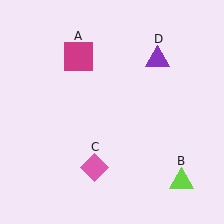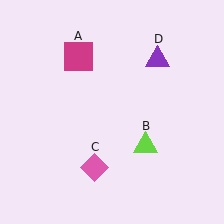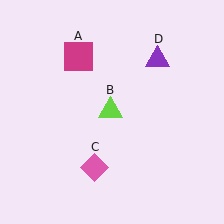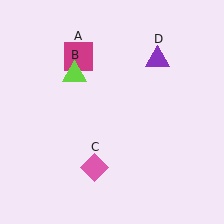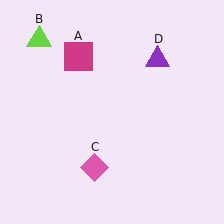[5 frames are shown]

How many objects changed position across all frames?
1 object changed position: lime triangle (object B).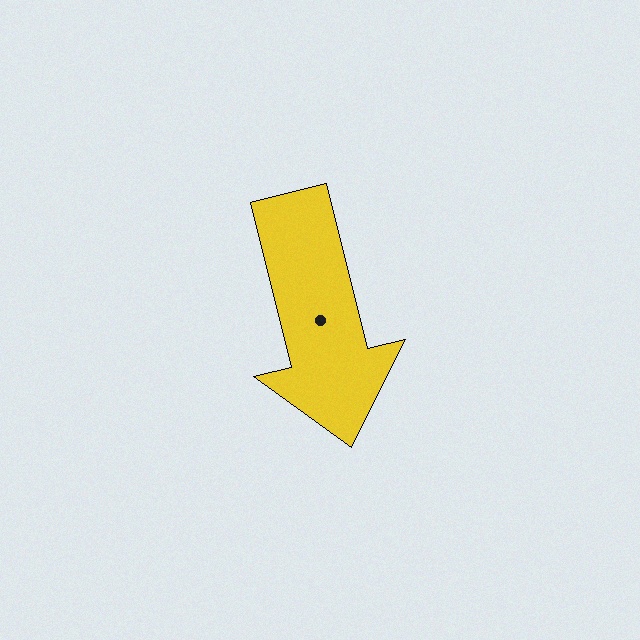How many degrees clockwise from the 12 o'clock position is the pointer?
Approximately 166 degrees.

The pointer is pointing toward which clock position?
Roughly 6 o'clock.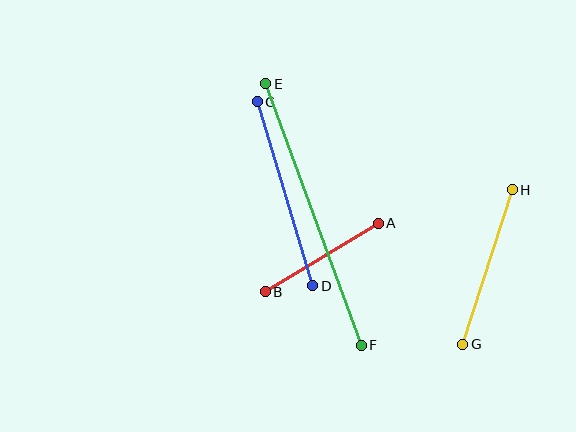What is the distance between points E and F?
The distance is approximately 279 pixels.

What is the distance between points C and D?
The distance is approximately 192 pixels.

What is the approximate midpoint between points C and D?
The midpoint is at approximately (285, 194) pixels.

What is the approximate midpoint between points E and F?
The midpoint is at approximately (314, 214) pixels.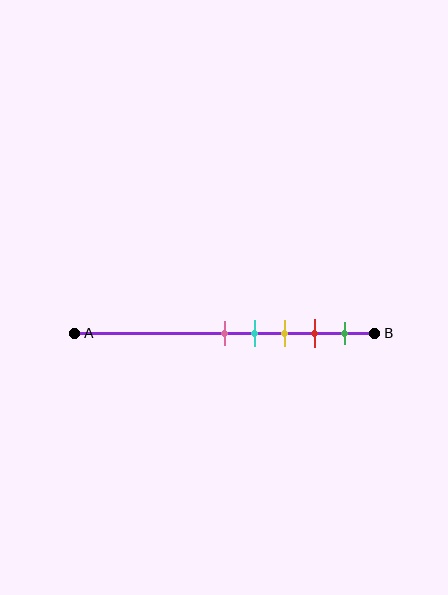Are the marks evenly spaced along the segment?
Yes, the marks are approximately evenly spaced.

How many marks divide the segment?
There are 5 marks dividing the segment.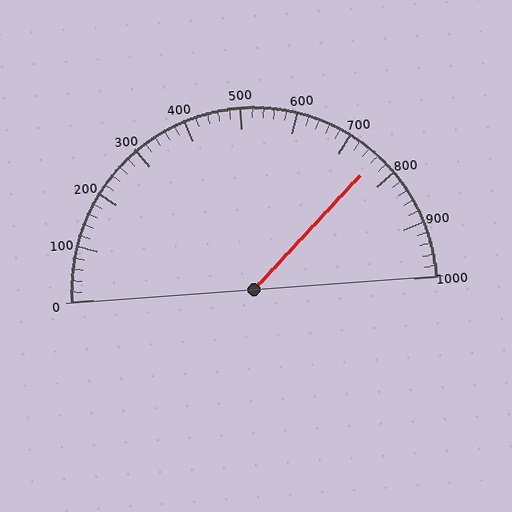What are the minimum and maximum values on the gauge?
The gauge ranges from 0 to 1000.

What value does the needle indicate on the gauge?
The needle indicates approximately 760.